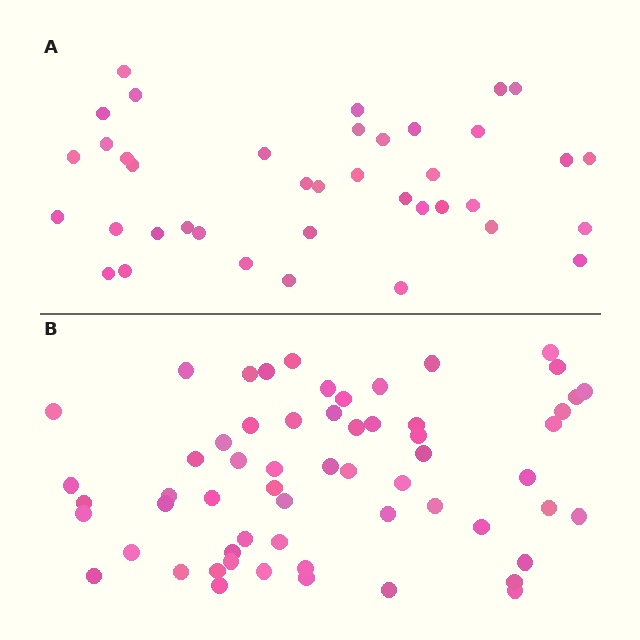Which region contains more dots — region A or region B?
Region B (the bottom region) has more dots.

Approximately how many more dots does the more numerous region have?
Region B has approximately 20 more dots than region A.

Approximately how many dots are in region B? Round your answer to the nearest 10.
About 60 dots.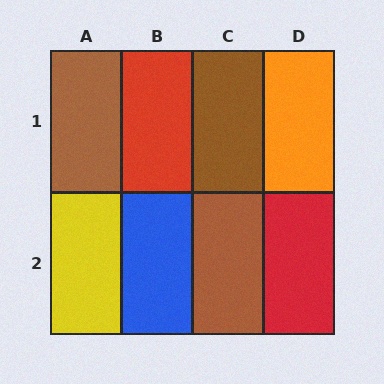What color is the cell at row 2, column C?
Brown.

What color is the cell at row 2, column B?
Blue.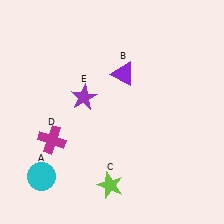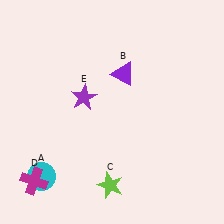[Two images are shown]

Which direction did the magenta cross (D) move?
The magenta cross (D) moved down.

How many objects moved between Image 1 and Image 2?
1 object moved between the two images.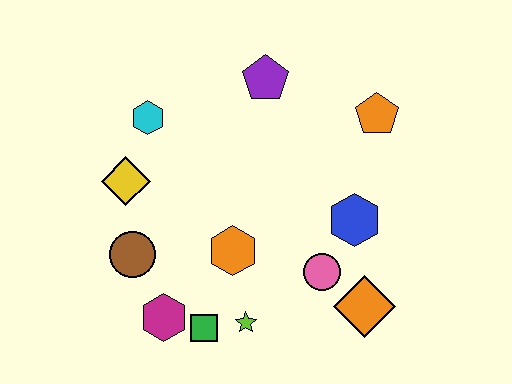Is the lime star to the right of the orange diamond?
No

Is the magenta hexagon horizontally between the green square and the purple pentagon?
No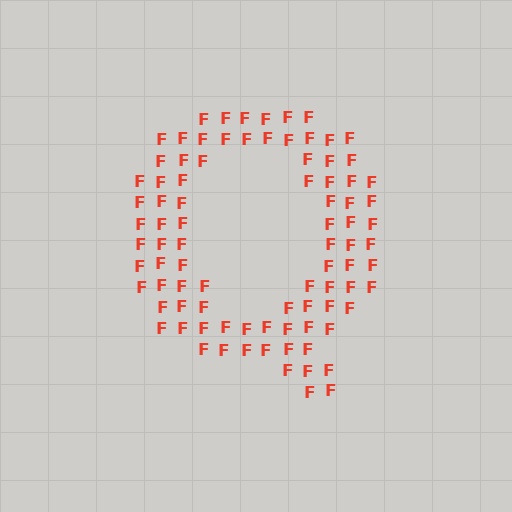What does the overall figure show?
The overall figure shows the letter Q.